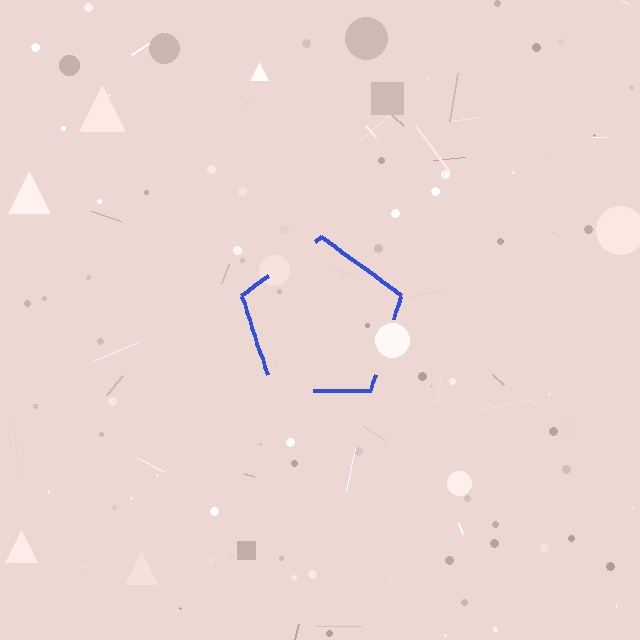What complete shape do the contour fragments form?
The contour fragments form a pentagon.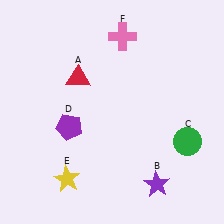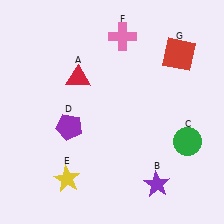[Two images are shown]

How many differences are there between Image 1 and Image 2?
There is 1 difference between the two images.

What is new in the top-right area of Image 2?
A red square (G) was added in the top-right area of Image 2.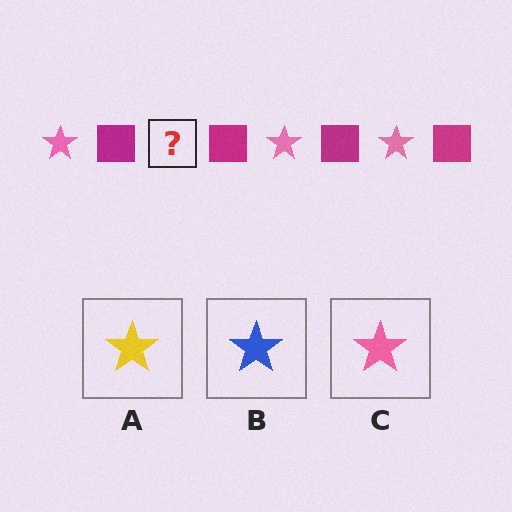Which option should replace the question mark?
Option C.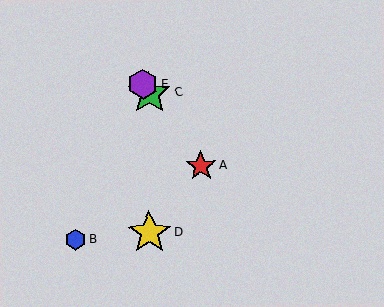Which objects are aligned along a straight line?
Objects A, C, E are aligned along a straight line.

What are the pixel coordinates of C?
Object C is at (149, 93).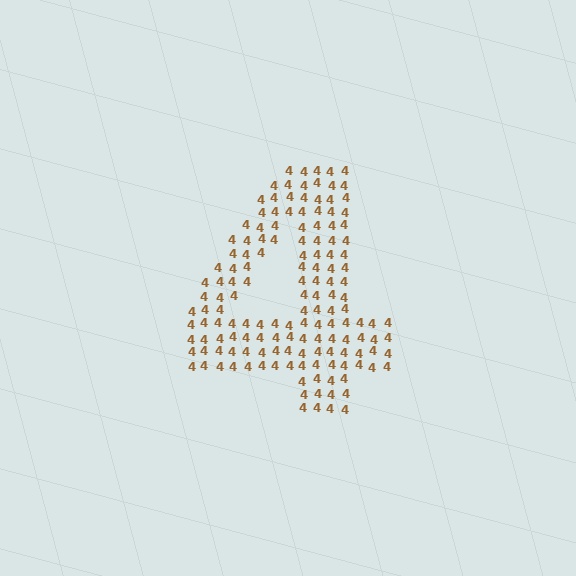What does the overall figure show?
The overall figure shows the digit 4.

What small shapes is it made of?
It is made of small digit 4's.